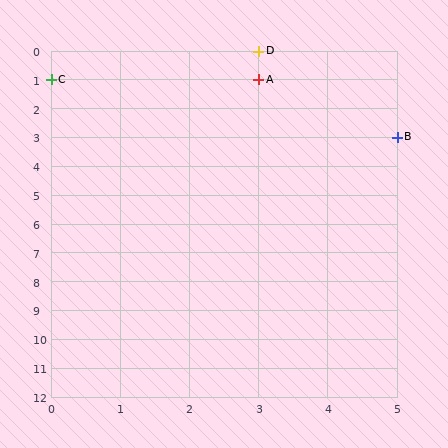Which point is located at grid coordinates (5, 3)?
Point B is at (5, 3).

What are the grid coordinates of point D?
Point D is at grid coordinates (3, 0).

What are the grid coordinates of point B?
Point B is at grid coordinates (5, 3).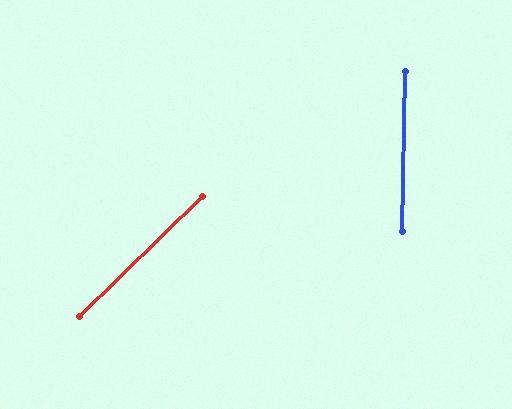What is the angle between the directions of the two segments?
Approximately 44 degrees.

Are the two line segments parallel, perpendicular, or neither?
Neither parallel nor perpendicular — they differ by about 44°.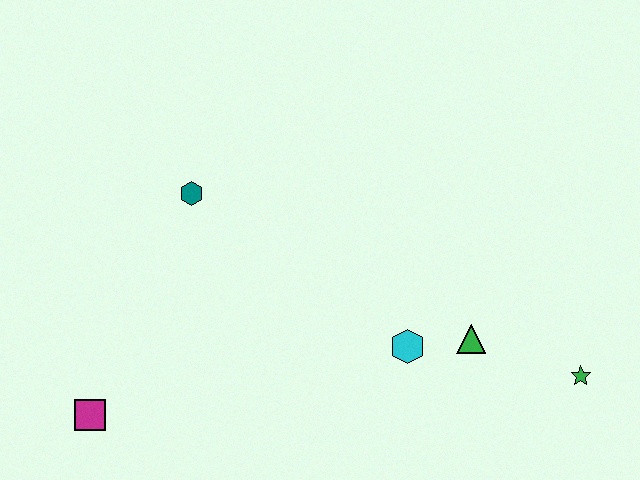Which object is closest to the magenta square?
The teal hexagon is closest to the magenta square.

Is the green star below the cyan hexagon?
Yes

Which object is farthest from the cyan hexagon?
The magenta square is farthest from the cyan hexagon.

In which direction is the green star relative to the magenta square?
The green star is to the right of the magenta square.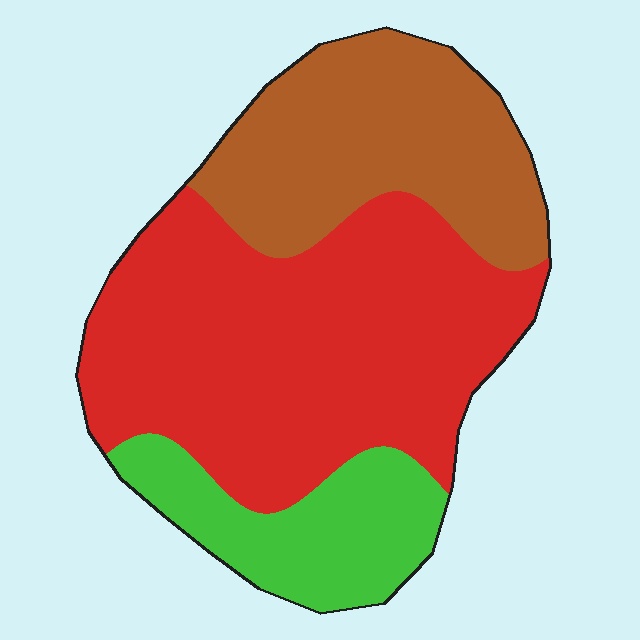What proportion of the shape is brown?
Brown covers 29% of the shape.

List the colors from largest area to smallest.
From largest to smallest: red, brown, green.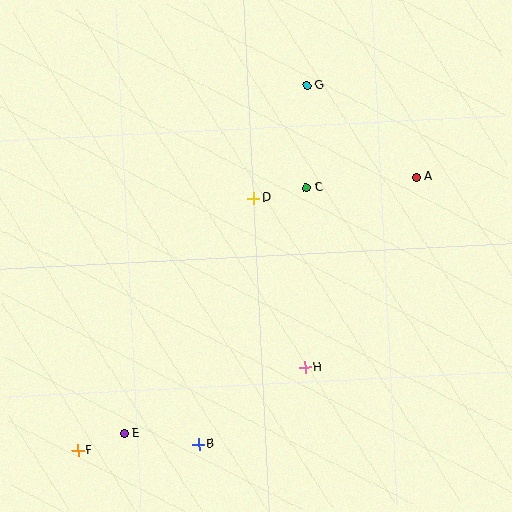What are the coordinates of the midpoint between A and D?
The midpoint between A and D is at (335, 188).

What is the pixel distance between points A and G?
The distance between A and G is 143 pixels.